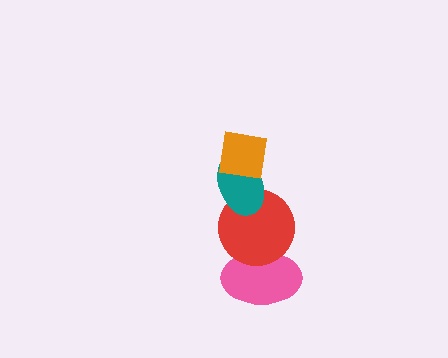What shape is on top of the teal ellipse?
The orange square is on top of the teal ellipse.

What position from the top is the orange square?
The orange square is 1st from the top.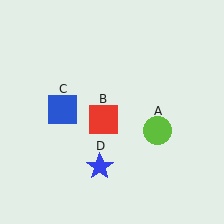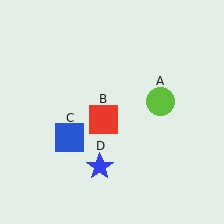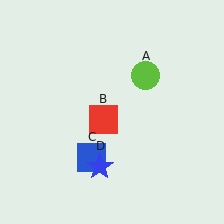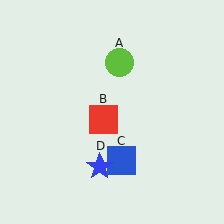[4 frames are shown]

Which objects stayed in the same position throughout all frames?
Red square (object B) and blue star (object D) remained stationary.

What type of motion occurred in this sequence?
The lime circle (object A), blue square (object C) rotated counterclockwise around the center of the scene.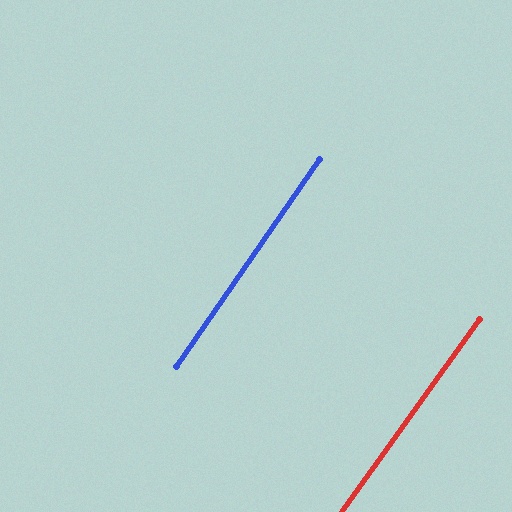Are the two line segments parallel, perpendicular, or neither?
Parallel — their directions differ by only 0.9°.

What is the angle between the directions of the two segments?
Approximately 1 degree.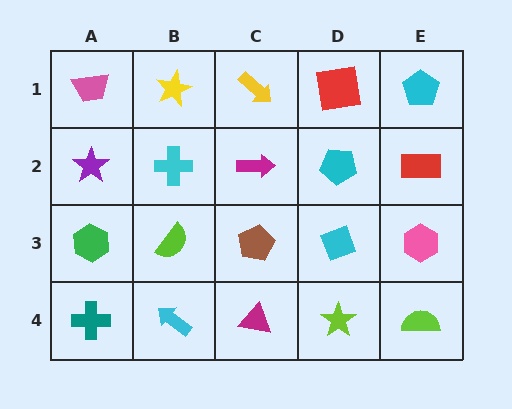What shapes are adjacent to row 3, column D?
A cyan pentagon (row 2, column D), a lime star (row 4, column D), a brown pentagon (row 3, column C), a pink hexagon (row 3, column E).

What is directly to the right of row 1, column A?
A yellow star.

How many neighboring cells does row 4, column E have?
2.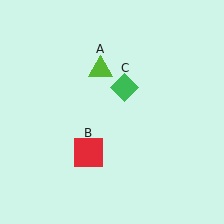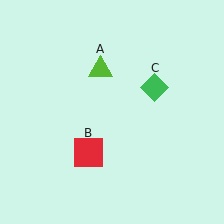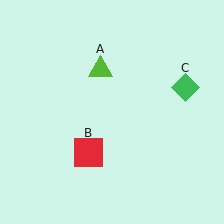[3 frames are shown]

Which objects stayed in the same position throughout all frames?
Lime triangle (object A) and red square (object B) remained stationary.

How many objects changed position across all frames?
1 object changed position: green diamond (object C).